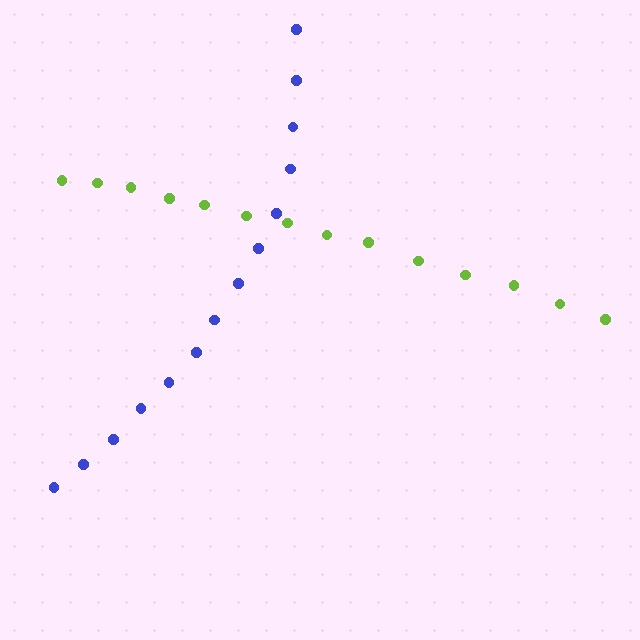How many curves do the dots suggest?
There are 2 distinct paths.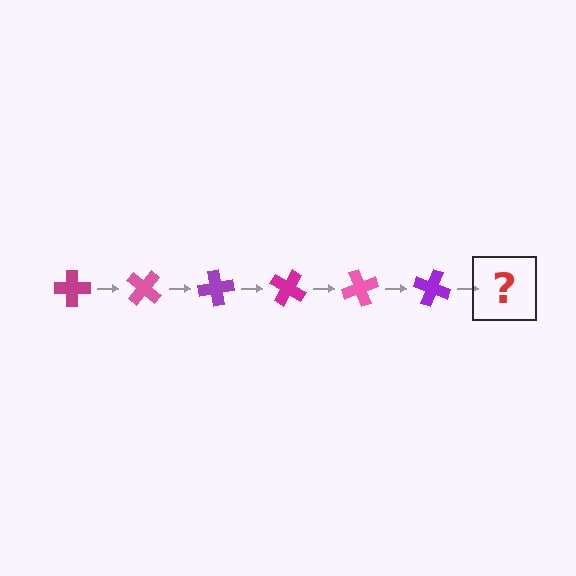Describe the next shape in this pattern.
It should be a magenta cross, rotated 240 degrees from the start.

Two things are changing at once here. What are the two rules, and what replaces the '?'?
The two rules are that it rotates 40 degrees each step and the color cycles through magenta, pink, and purple. The '?' should be a magenta cross, rotated 240 degrees from the start.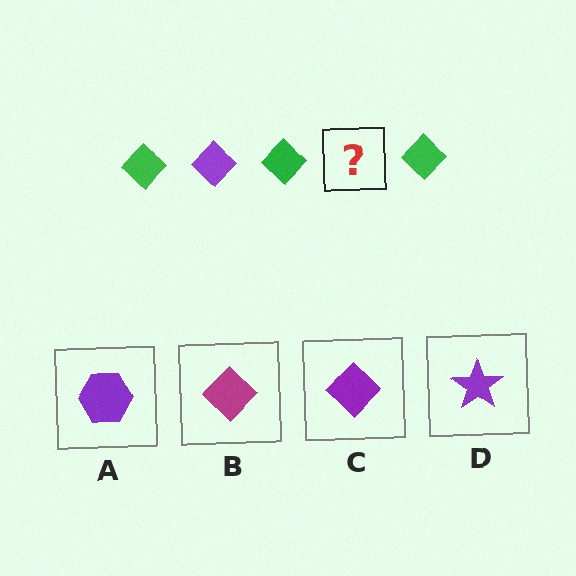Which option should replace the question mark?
Option C.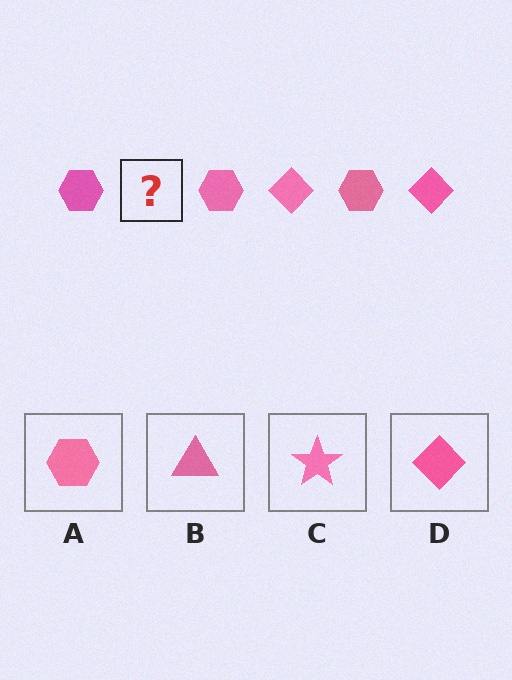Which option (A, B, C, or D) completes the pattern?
D.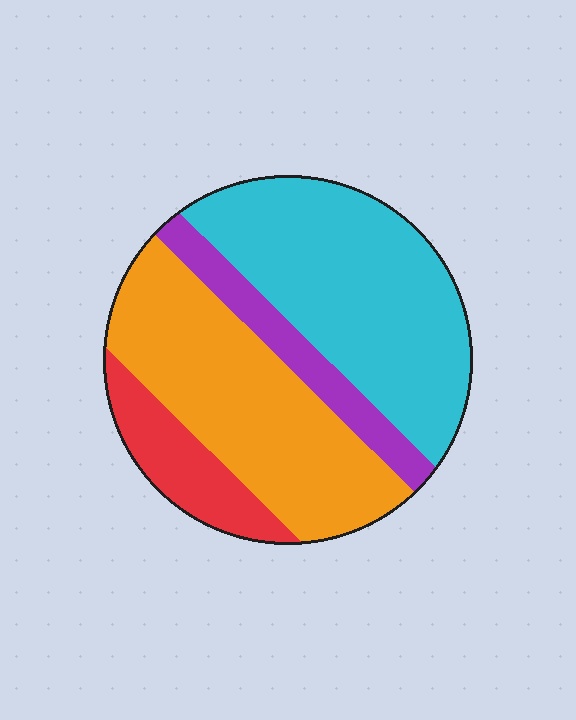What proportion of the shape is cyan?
Cyan covers 40% of the shape.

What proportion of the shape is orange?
Orange takes up between a quarter and a half of the shape.